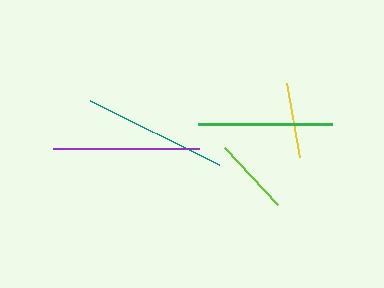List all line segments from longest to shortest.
From longest to shortest: purple, teal, green, lime, yellow.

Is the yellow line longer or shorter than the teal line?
The teal line is longer than the yellow line.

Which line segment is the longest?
The purple line is the longest at approximately 145 pixels.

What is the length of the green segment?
The green segment is approximately 134 pixels long.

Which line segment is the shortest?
The yellow line is the shortest at approximately 75 pixels.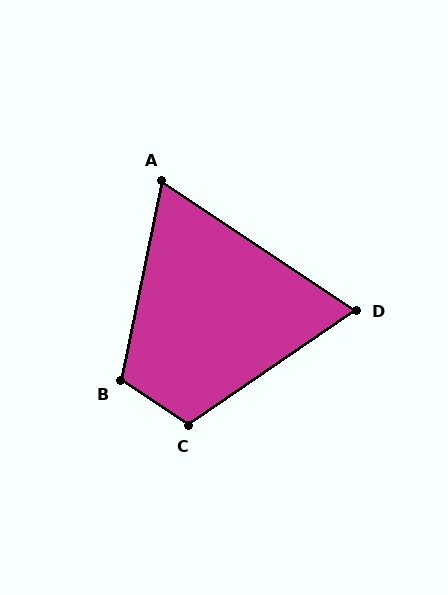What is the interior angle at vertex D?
Approximately 68 degrees (acute).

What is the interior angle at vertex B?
Approximately 112 degrees (obtuse).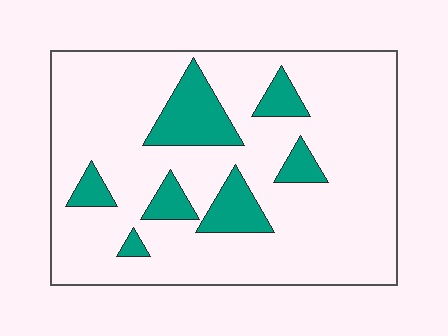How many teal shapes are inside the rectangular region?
7.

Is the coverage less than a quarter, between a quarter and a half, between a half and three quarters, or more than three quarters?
Less than a quarter.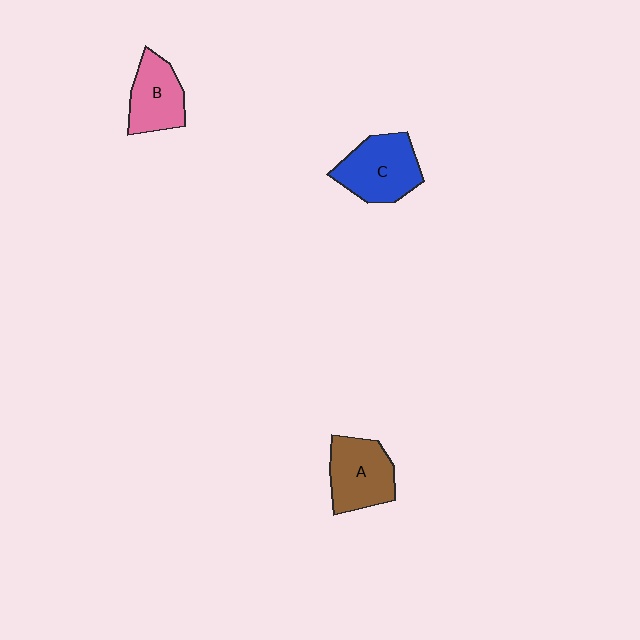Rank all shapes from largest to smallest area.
From largest to smallest: C (blue), A (brown), B (pink).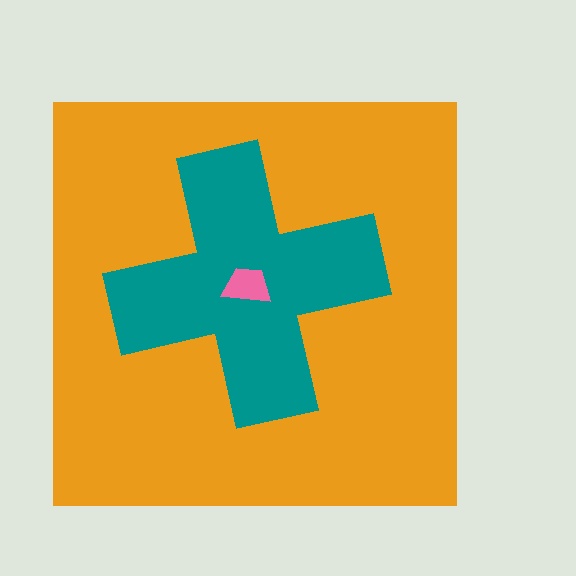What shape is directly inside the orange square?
The teal cross.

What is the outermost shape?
The orange square.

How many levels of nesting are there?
3.